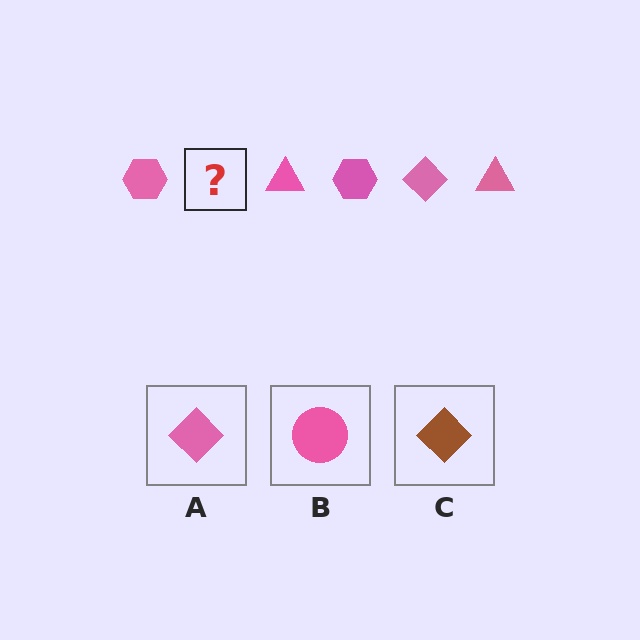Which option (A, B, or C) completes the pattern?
A.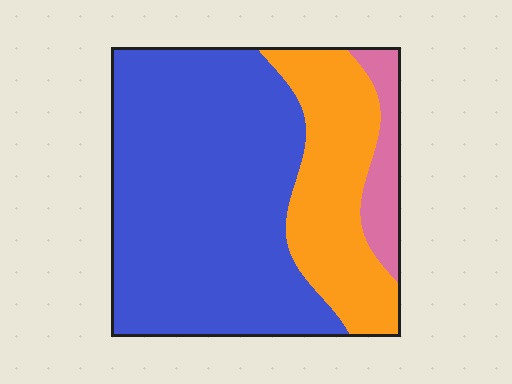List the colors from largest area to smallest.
From largest to smallest: blue, orange, pink.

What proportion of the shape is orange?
Orange takes up about one quarter (1/4) of the shape.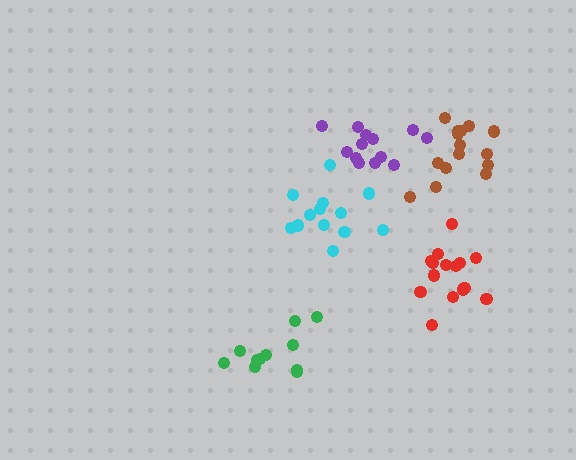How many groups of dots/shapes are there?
There are 5 groups.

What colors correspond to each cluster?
The clusters are colored: purple, cyan, brown, red, green.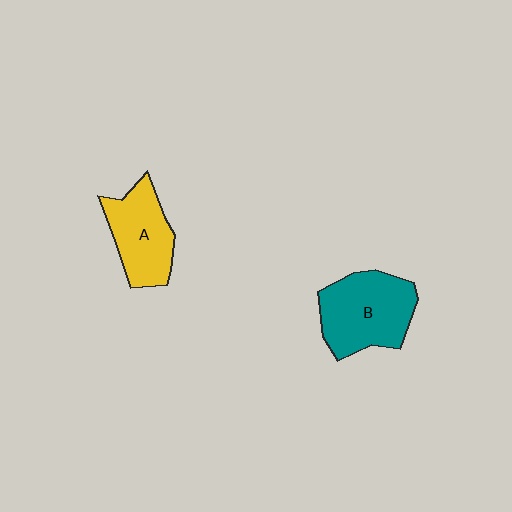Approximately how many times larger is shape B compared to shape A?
Approximately 1.2 times.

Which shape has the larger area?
Shape B (teal).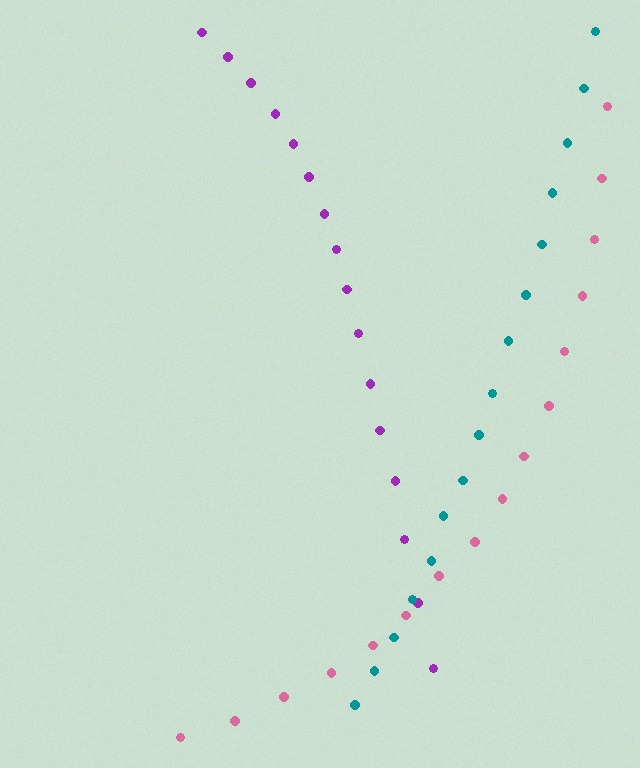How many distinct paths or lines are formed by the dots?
There are 3 distinct paths.